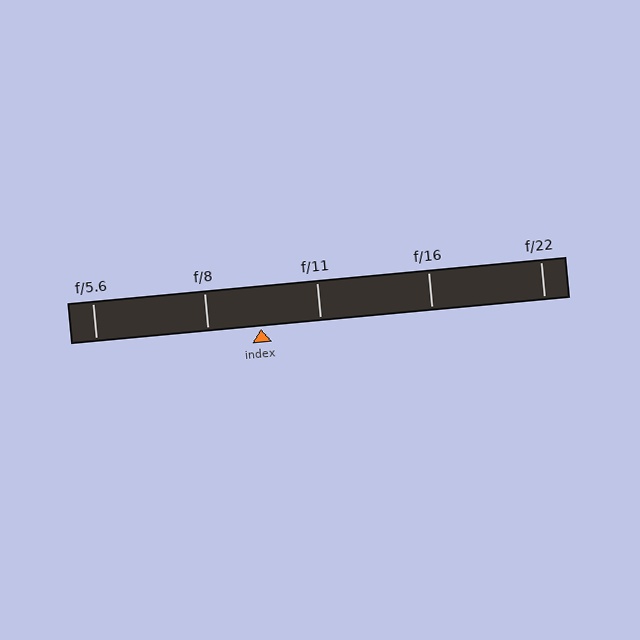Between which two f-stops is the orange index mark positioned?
The index mark is between f/8 and f/11.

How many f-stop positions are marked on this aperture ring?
There are 5 f-stop positions marked.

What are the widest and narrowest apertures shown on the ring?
The widest aperture shown is f/5.6 and the narrowest is f/22.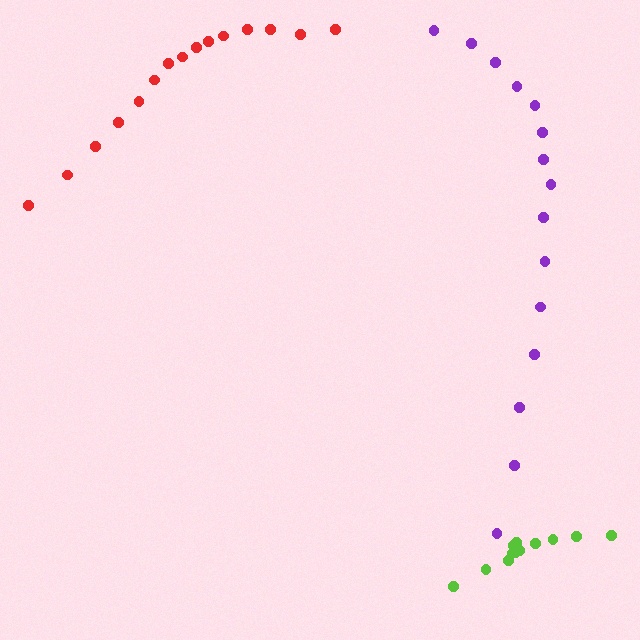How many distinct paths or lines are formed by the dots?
There are 3 distinct paths.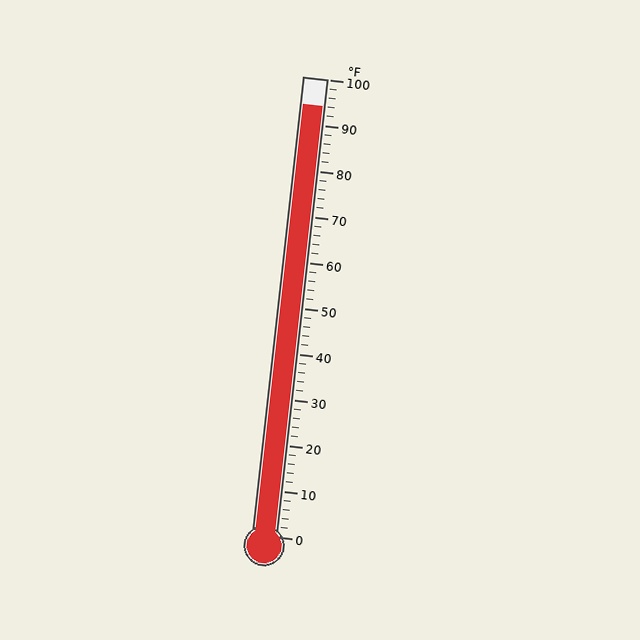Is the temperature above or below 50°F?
The temperature is above 50°F.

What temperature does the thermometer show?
The thermometer shows approximately 94°F.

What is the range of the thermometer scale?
The thermometer scale ranges from 0°F to 100°F.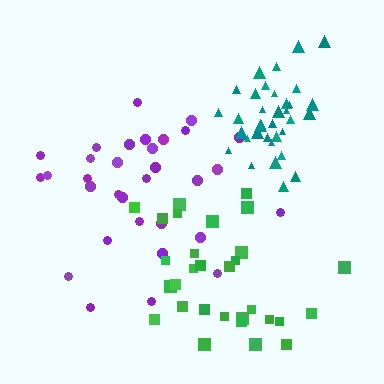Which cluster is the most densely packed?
Teal.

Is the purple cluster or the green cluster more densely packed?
Purple.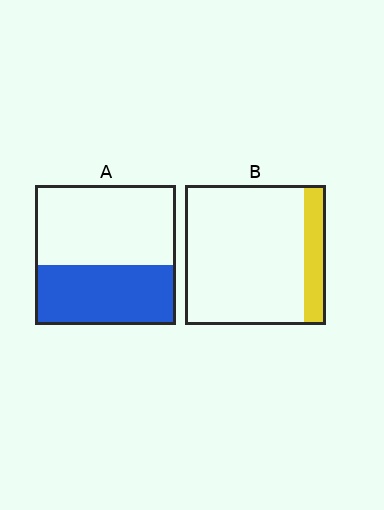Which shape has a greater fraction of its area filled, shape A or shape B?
Shape A.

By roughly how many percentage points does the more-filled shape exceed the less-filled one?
By roughly 25 percentage points (A over B).